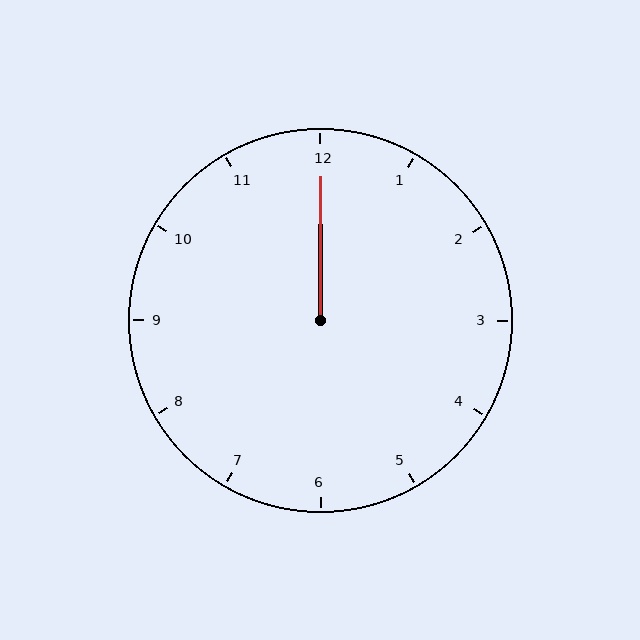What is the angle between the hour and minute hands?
Approximately 0 degrees.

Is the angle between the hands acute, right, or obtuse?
It is acute.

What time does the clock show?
12:00.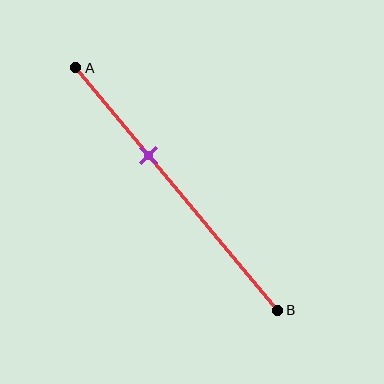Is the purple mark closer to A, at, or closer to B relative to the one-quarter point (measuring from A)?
The purple mark is closer to point B than the one-quarter point of segment AB.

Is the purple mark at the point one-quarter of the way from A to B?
No, the mark is at about 35% from A, not at the 25% one-quarter point.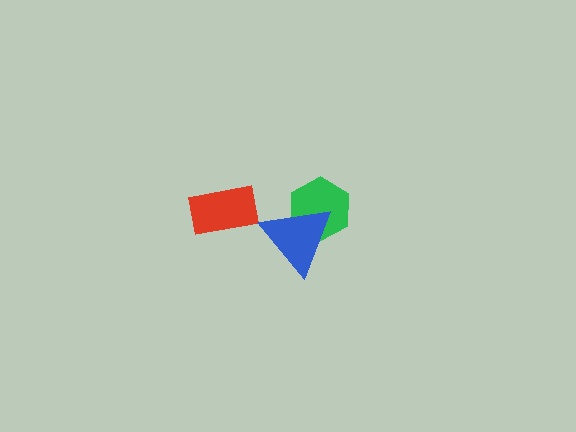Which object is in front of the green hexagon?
The blue triangle is in front of the green hexagon.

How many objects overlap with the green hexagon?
1 object overlaps with the green hexagon.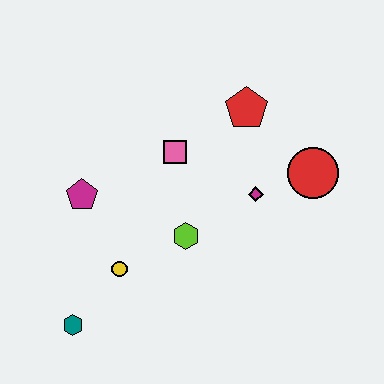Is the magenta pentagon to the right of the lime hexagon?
No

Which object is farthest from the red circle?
The teal hexagon is farthest from the red circle.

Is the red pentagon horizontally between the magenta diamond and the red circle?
No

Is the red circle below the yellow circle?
No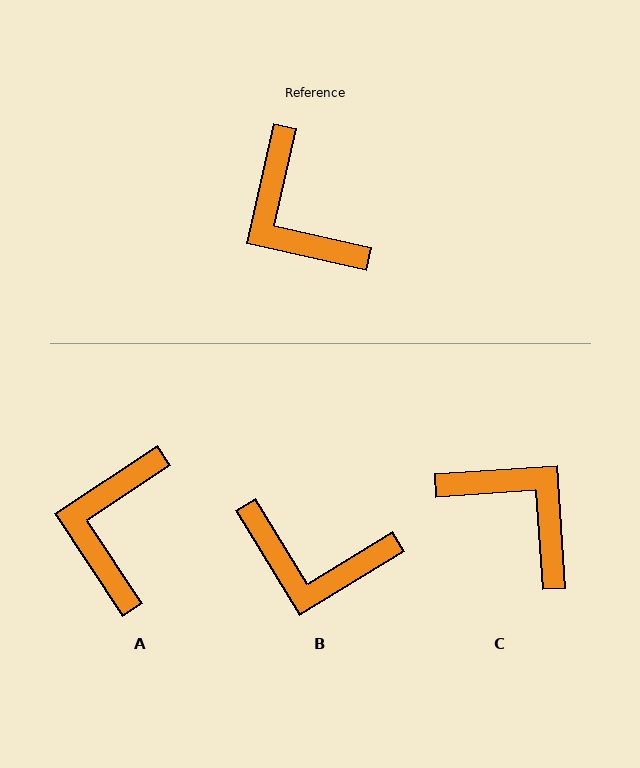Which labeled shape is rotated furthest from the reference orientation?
C, about 163 degrees away.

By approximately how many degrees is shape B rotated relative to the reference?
Approximately 44 degrees counter-clockwise.